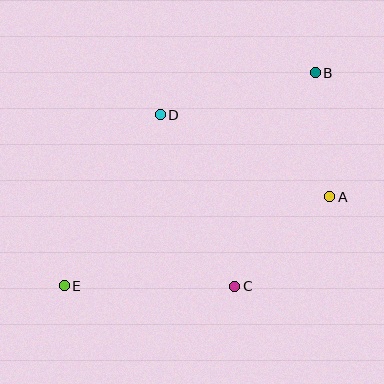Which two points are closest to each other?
Points A and B are closest to each other.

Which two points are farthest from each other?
Points B and E are farthest from each other.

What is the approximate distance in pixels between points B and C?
The distance between B and C is approximately 229 pixels.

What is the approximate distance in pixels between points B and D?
The distance between B and D is approximately 161 pixels.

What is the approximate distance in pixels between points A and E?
The distance between A and E is approximately 280 pixels.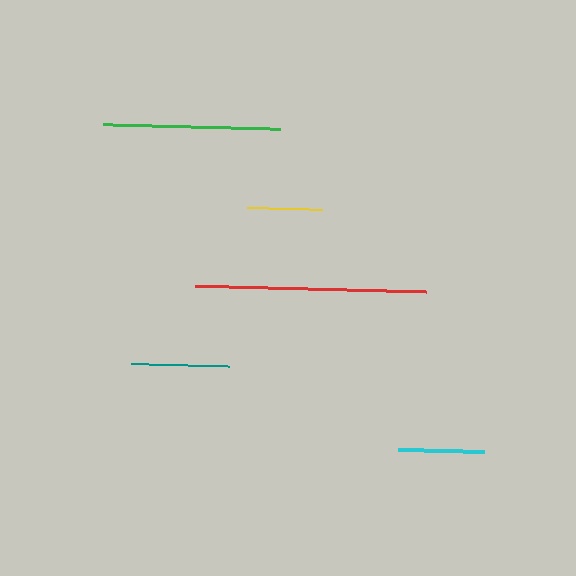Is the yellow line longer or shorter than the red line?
The red line is longer than the yellow line.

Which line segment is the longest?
The red line is the longest at approximately 232 pixels.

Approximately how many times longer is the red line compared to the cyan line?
The red line is approximately 2.7 times the length of the cyan line.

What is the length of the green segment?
The green segment is approximately 177 pixels long.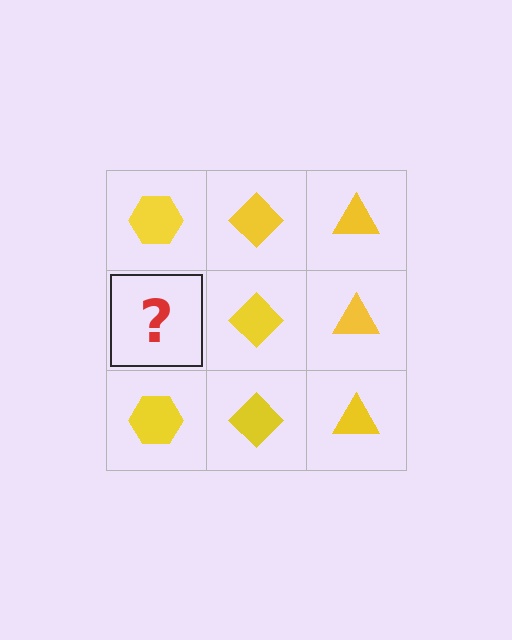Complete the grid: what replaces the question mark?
The question mark should be replaced with a yellow hexagon.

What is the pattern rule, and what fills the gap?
The rule is that each column has a consistent shape. The gap should be filled with a yellow hexagon.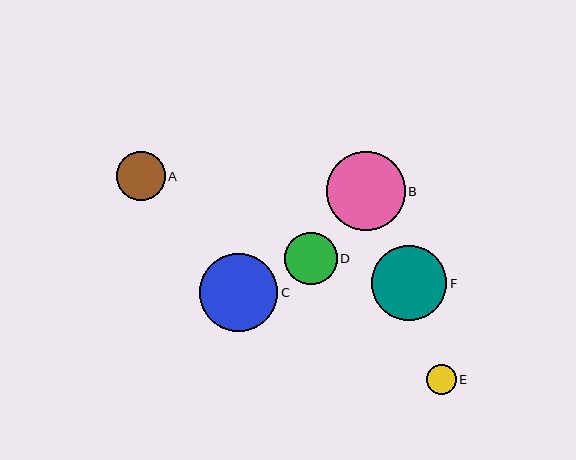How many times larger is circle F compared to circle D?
Circle F is approximately 1.4 times the size of circle D.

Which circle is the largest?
Circle B is the largest with a size of approximately 79 pixels.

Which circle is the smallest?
Circle E is the smallest with a size of approximately 30 pixels.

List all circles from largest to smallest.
From largest to smallest: B, C, F, D, A, E.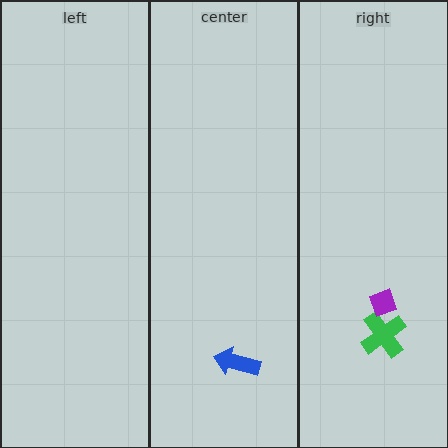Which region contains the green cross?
The right region.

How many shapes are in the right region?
2.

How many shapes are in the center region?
1.